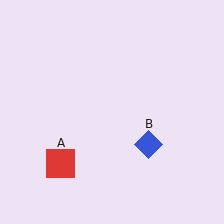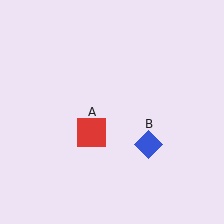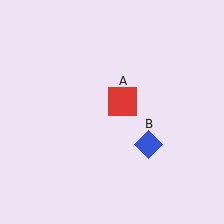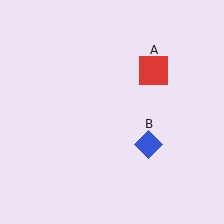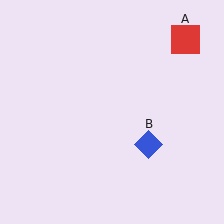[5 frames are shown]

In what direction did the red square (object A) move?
The red square (object A) moved up and to the right.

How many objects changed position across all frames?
1 object changed position: red square (object A).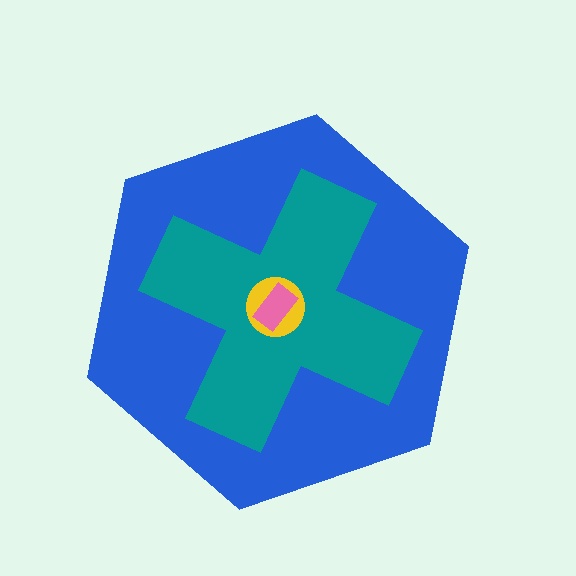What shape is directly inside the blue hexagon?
The teal cross.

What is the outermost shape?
The blue hexagon.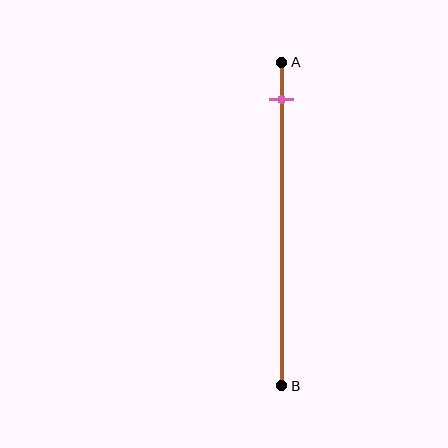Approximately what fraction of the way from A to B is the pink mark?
The pink mark is approximately 10% of the way from A to B.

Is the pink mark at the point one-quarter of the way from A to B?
No, the mark is at about 10% from A, not at the 25% one-quarter point.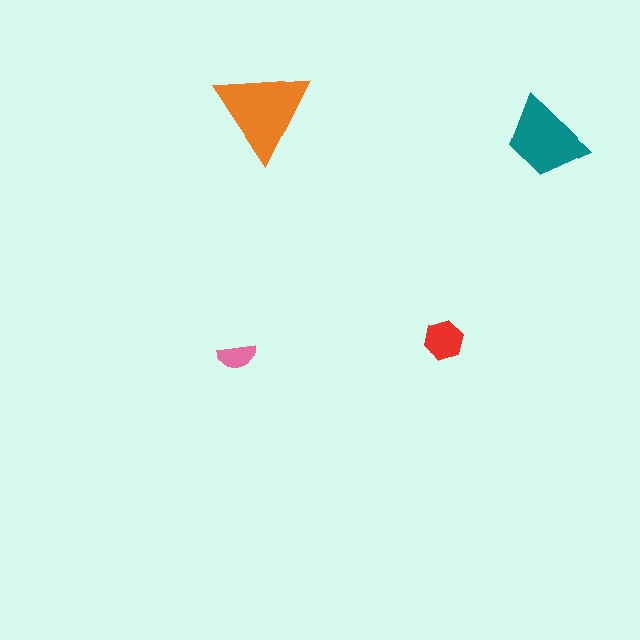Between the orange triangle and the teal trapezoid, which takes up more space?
The orange triangle.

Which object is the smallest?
The pink semicircle.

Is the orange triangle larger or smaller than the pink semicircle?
Larger.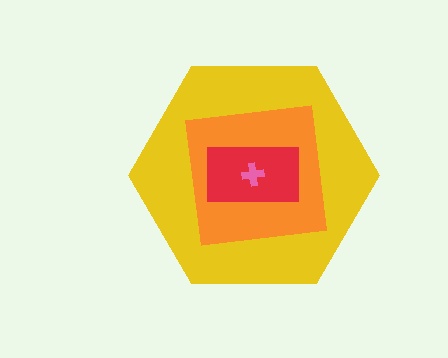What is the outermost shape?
The yellow hexagon.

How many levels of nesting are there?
4.